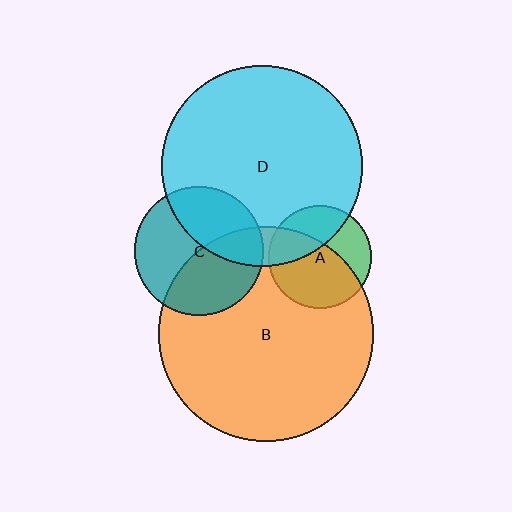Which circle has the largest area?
Circle B (orange).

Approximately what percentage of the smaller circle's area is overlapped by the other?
Approximately 40%.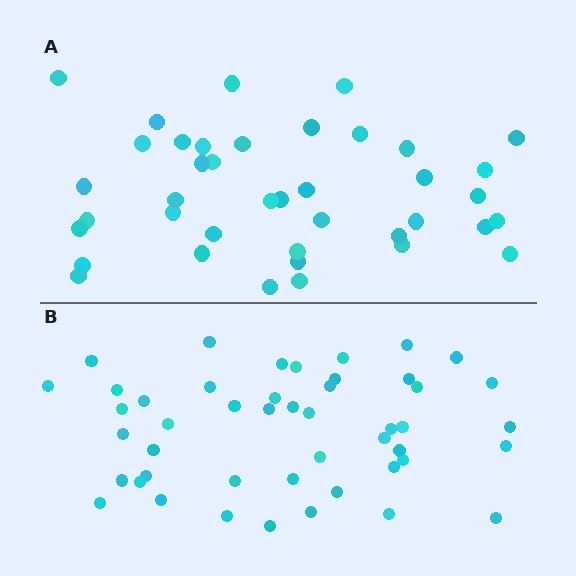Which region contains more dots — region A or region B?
Region B (the bottom region) has more dots.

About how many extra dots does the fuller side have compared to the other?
Region B has roughly 8 or so more dots than region A.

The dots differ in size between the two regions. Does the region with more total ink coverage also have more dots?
No. Region A has more total ink coverage because its dots are larger, but region B actually contains more individual dots. Total area can be misleading — the number of items is what matters here.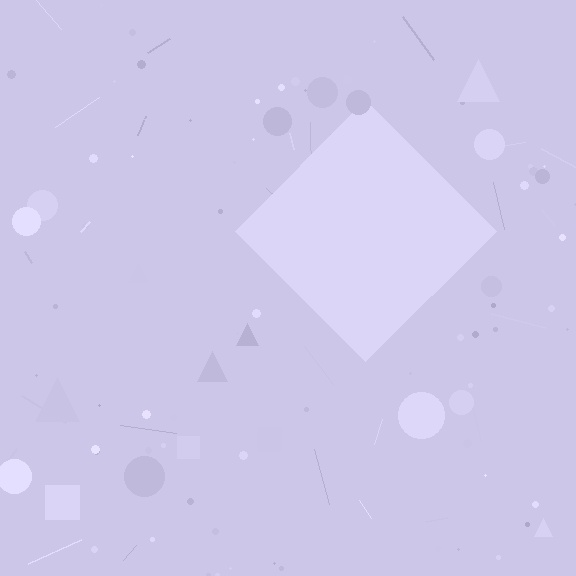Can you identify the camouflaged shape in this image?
The camouflaged shape is a diamond.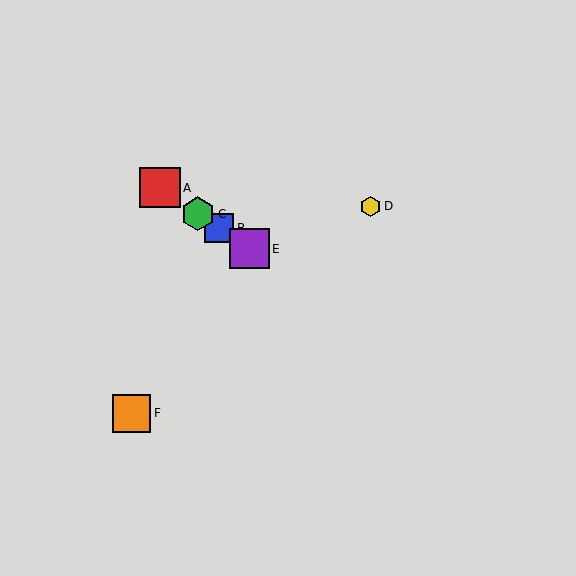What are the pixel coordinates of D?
Object D is at (371, 206).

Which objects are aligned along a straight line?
Objects A, B, C, E are aligned along a straight line.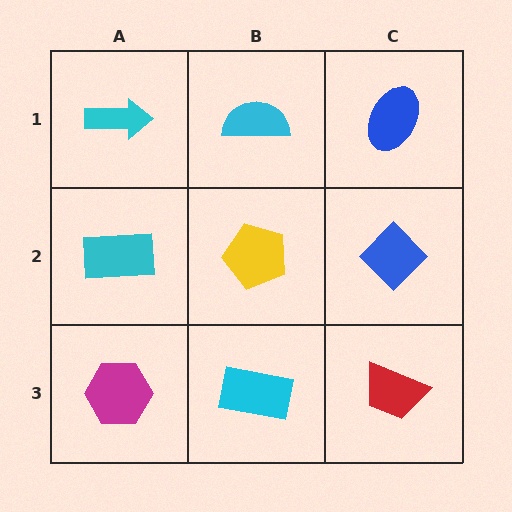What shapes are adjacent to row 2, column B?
A cyan semicircle (row 1, column B), a cyan rectangle (row 3, column B), a cyan rectangle (row 2, column A), a blue diamond (row 2, column C).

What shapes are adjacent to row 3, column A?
A cyan rectangle (row 2, column A), a cyan rectangle (row 3, column B).